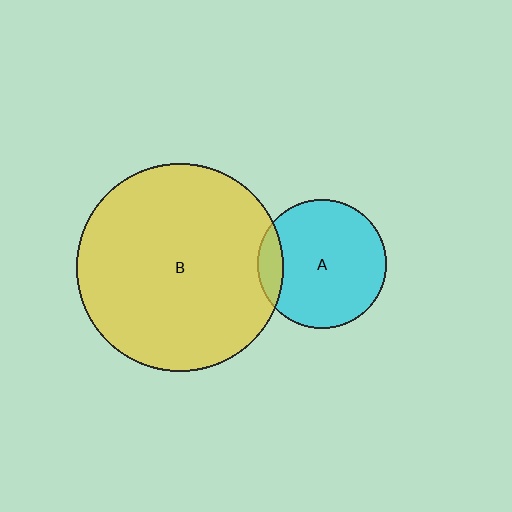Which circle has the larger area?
Circle B (yellow).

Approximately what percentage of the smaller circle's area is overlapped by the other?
Approximately 10%.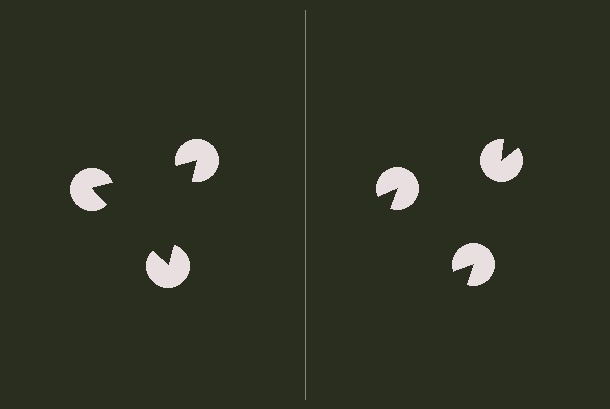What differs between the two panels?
The pac-man discs are positioned identically on both sides; only the wedge orientations differ. On the left they align to a triangle; on the right they are misaligned.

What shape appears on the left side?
An illusory triangle.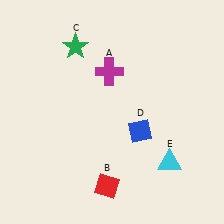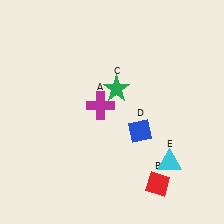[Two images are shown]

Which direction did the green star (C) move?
The green star (C) moved down.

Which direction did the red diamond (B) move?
The red diamond (B) moved right.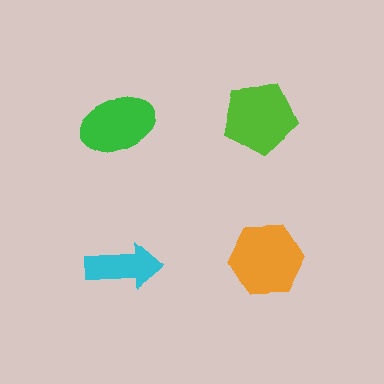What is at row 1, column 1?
A green ellipse.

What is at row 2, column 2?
An orange hexagon.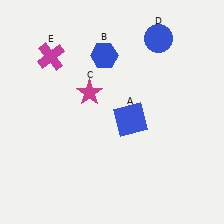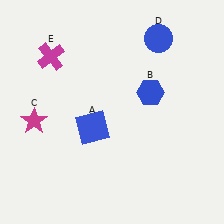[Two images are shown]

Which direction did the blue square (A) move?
The blue square (A) moved left.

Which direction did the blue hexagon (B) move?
The blue hexagon (B) moved right.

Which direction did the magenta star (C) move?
The magenta star (C) moved left.